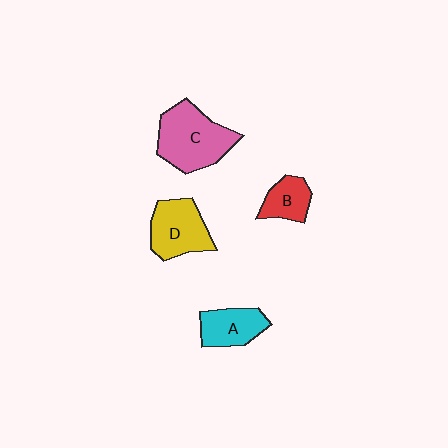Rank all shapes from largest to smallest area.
From largest to smallest: C (pink), D (yellow), A (cyan), B (red).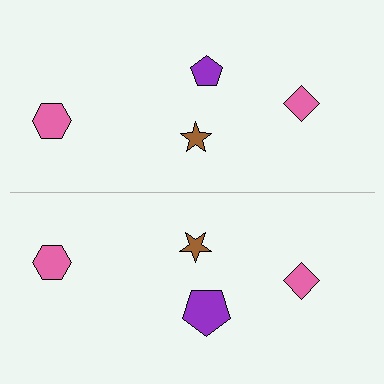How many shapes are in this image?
There are 8 shapes in this image.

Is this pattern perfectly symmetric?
No, the pattern is not perfectly symmetric. The purple pentagon on the bottom side has a different size than its mirror counterpart.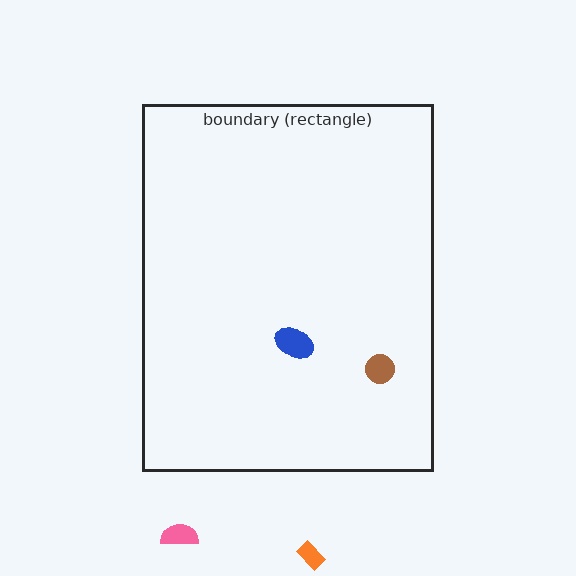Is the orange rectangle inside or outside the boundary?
Outside.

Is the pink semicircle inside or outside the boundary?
Outside.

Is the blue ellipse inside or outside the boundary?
Inside.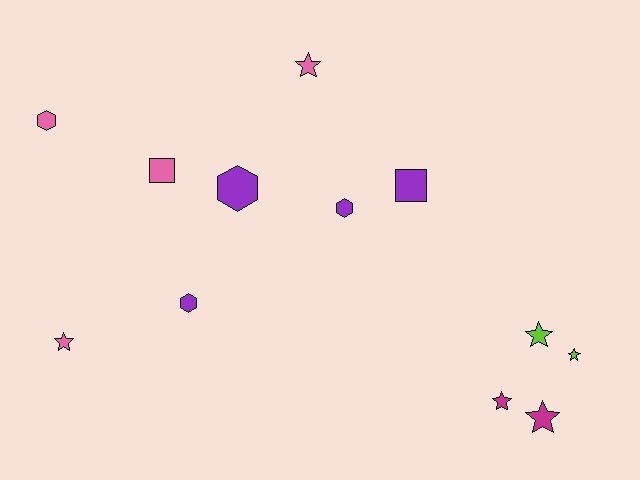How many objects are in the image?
There are 12 objects.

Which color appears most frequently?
Pink, with 4 objects.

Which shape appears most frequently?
Star, with 6 objects.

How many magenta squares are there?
There are no magenta squares.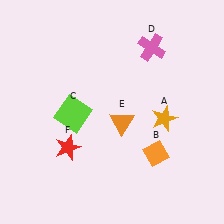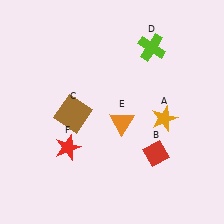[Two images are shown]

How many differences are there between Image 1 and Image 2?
There are 3 differences between the two images.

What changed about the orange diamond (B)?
In Image 1, B is orange. In Image 2, it changed to red.